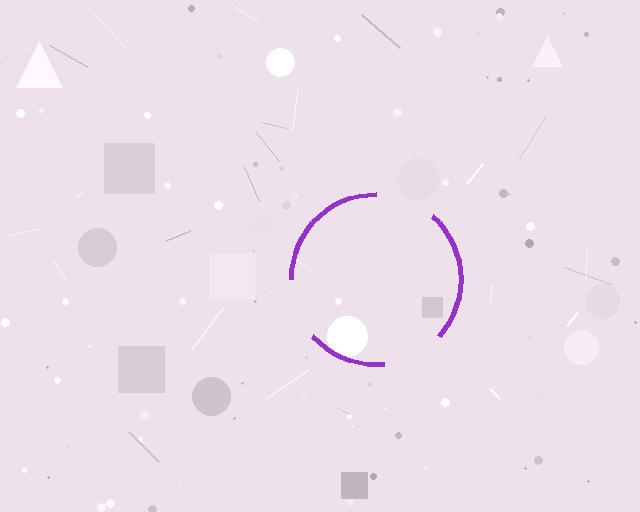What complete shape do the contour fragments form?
The contour fragments form a circle.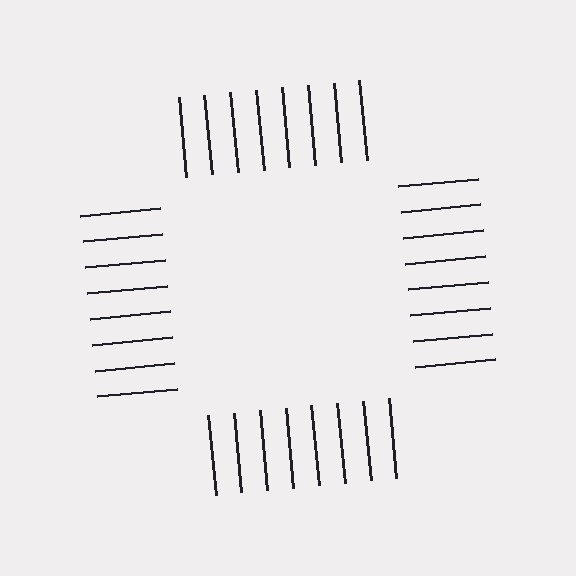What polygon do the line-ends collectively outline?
An illusory square — the line segments terminate on its edges but no continuous stroke is drawn.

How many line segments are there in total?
32 — 8 along each of the 4 edges.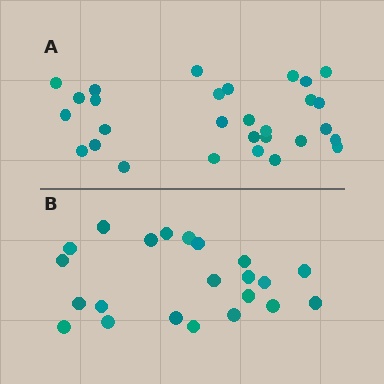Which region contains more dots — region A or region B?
Region A (the top region) has more dots.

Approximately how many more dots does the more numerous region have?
Region A has roughly 8 or so more dots than region B.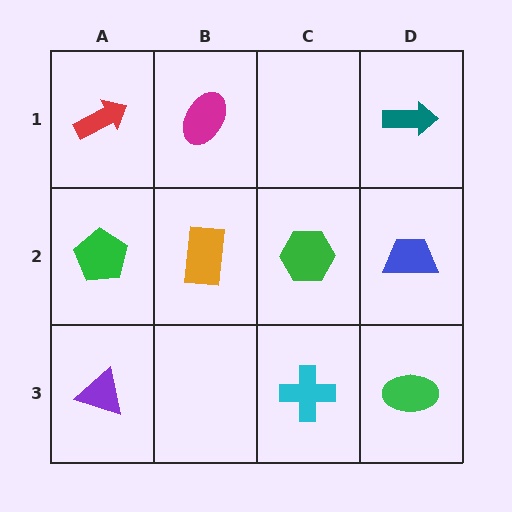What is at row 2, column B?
An orange rectangle.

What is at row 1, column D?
A teal arrow.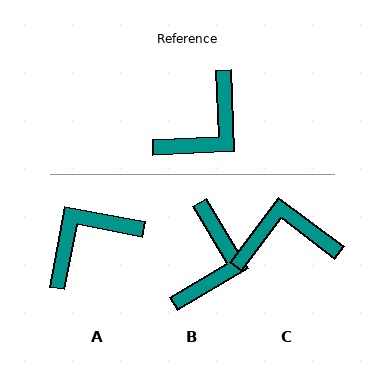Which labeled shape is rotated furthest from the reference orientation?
A, about 167 degrees away.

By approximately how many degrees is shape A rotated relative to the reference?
Approximately 167 degrees counter-clockwise.